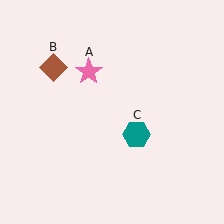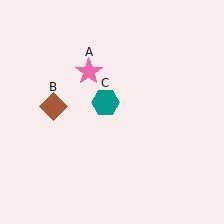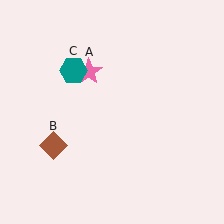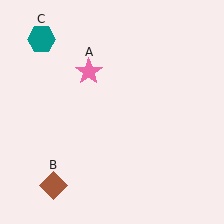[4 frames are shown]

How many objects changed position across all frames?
2 objects changed position: brown diamond (object B), teal hexagon (object C).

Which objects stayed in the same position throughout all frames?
Pink star (object A) remained stationary.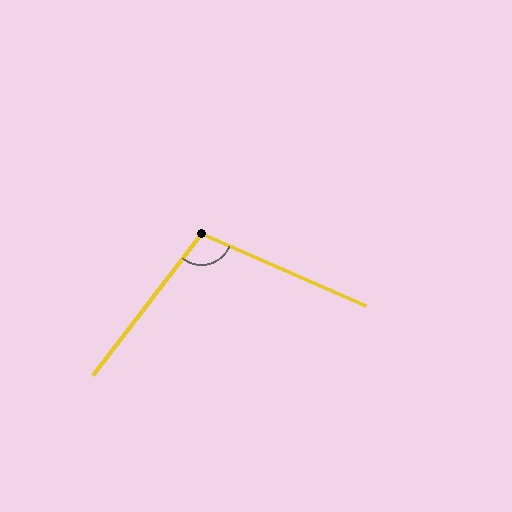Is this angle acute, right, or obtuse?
It is obtuse.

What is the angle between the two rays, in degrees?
Approximately 104 degrees.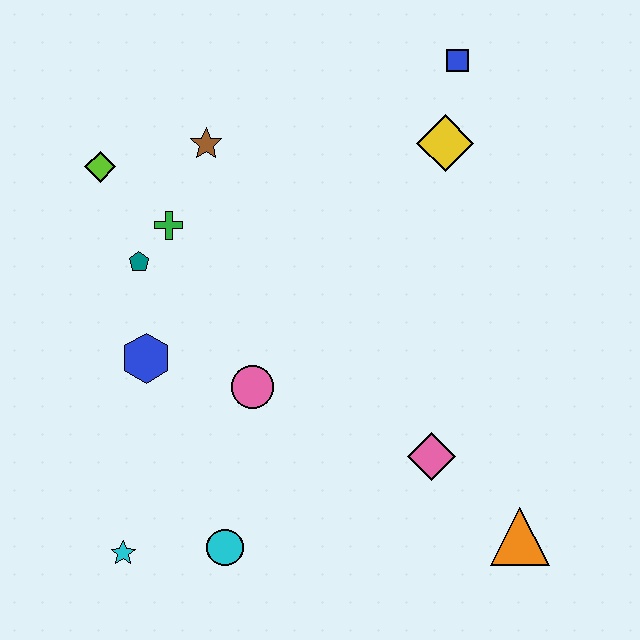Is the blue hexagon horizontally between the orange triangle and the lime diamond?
Yes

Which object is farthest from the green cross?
The orange triangle is farthest from the green cross.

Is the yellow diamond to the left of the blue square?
Yes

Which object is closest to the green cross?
The teal pentagon is closest to the green cross.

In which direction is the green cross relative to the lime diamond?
The green cross is to the right of the lime diamond.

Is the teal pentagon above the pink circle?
Yes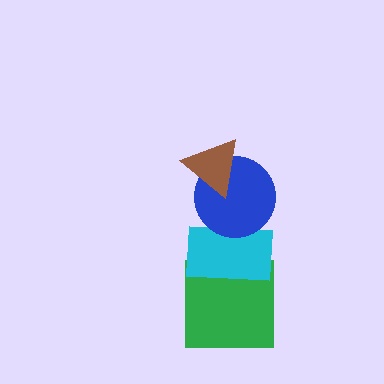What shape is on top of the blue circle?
The brown triangle is on top of the blue circle.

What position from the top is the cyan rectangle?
The cyan rectangle is 3rd from the top.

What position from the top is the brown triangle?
The brown triangle is 1st from the top.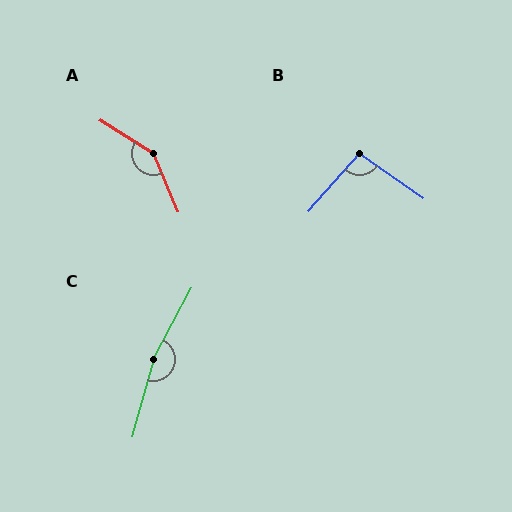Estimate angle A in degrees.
Approximately 145 degrees.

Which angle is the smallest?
B, at approximately 97 degrees.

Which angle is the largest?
C, at approximately 167 degrees.